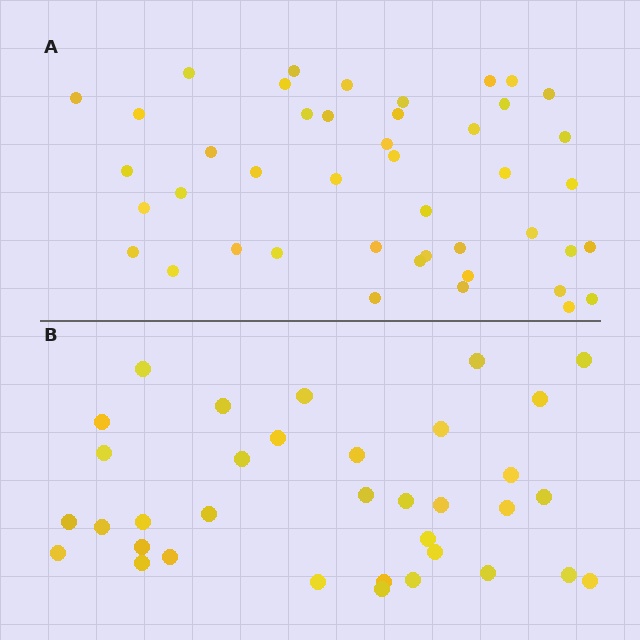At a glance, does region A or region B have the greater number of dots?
Region A (the top region) has more dots.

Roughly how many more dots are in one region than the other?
Region A has roughly 8 or so more dots than region B.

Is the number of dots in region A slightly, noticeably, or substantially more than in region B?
Region A has noticeably more, but not dramatically so. The ratio is roughly 1.3 to 1.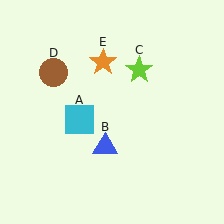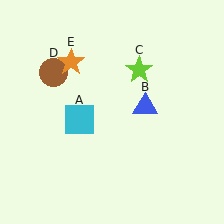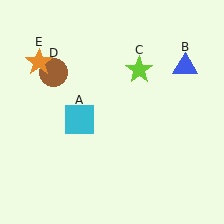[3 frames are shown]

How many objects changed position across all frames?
2 objects changed position: blue triangle (object B), orange star (object E).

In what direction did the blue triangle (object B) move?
The blue triangle (object B) moved up and to the right.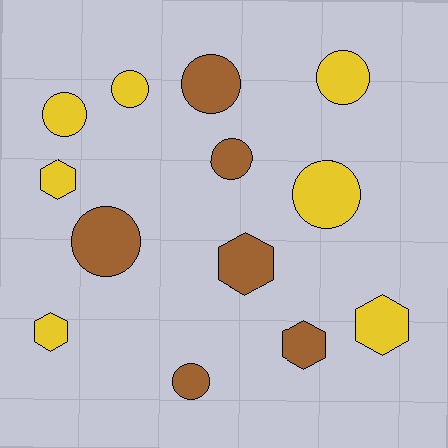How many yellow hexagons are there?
There are 3 yellow hexagons.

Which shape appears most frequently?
Circle, with 8 objects.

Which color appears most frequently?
Yellow, with 7 objects.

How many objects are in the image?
There are 13 objects.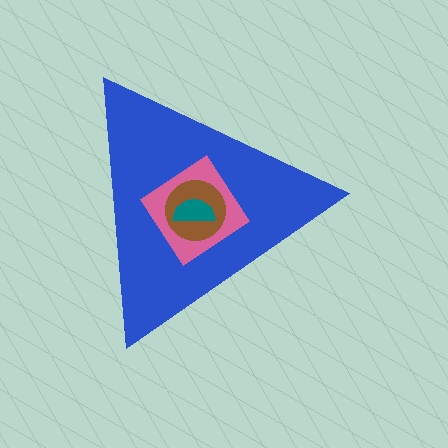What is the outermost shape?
The blue triangle.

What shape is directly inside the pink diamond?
The brown circle.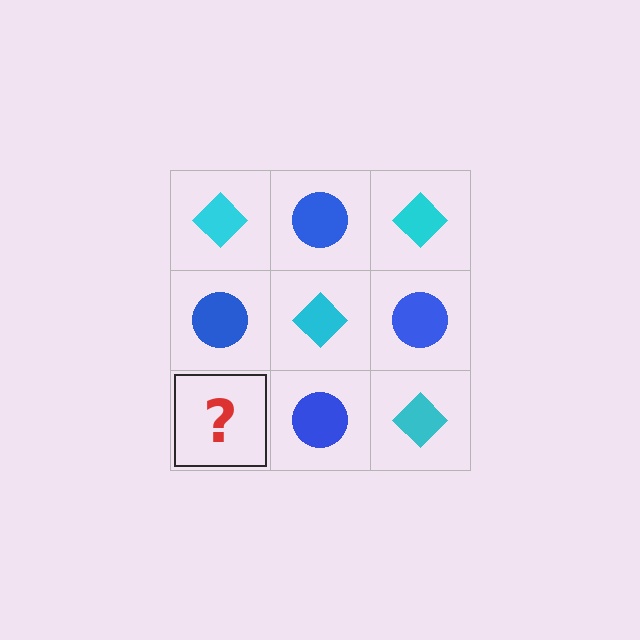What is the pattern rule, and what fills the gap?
The rule is that it alternates cyan diamond and blue circle in a checkerboard pattern. The gap should be filled with a cyan diamond.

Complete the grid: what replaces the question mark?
The question mark should be replaced with a cyan diamond.